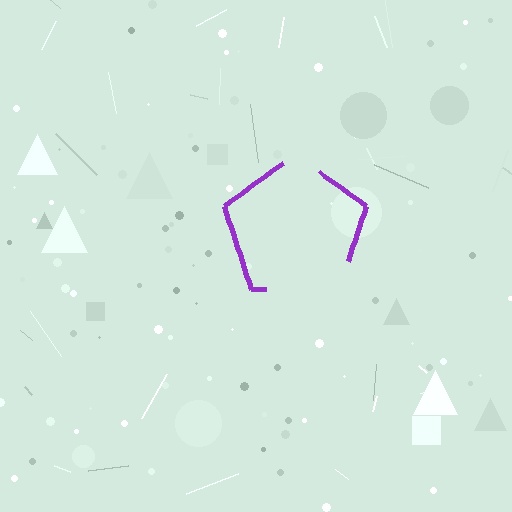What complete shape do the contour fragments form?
The contour fragments form a pentagon.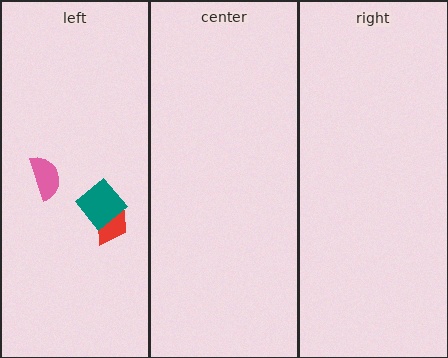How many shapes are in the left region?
3.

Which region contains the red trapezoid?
The left region.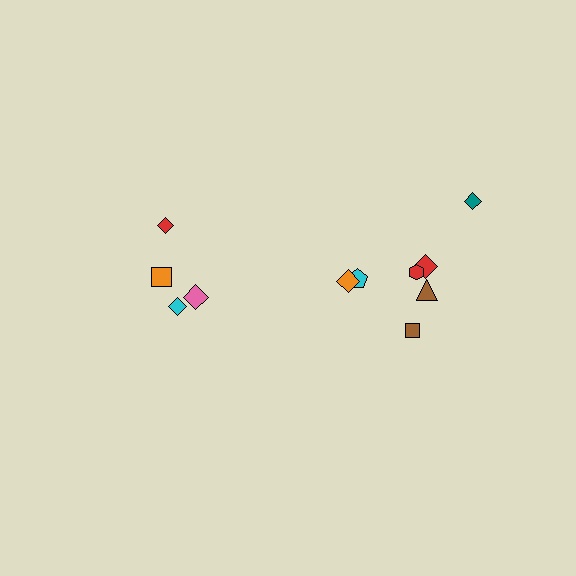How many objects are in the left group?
There are 4 objects.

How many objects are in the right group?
There are 7 objects.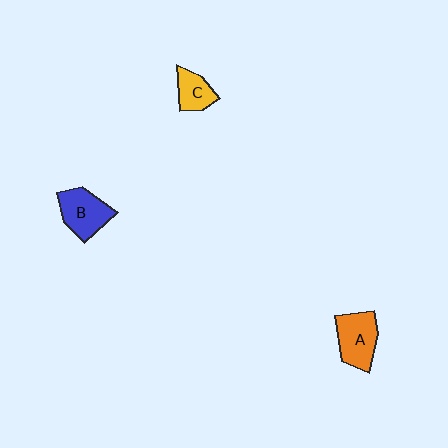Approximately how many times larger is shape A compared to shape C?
Approximately 1.6 times.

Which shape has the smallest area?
Shape C (yellow).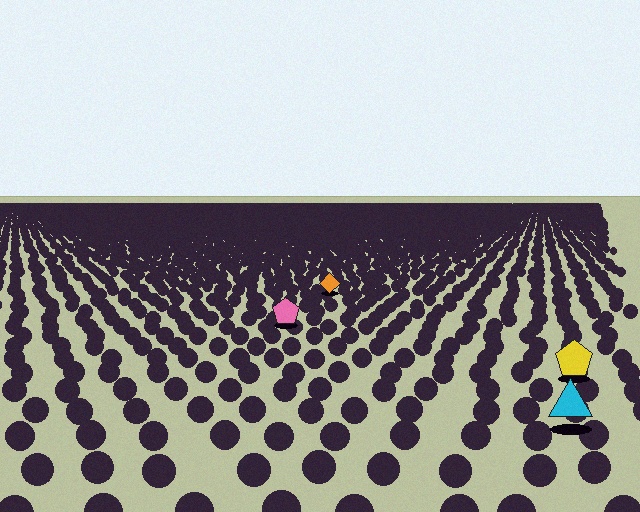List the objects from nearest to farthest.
From nearest to farthest: the cyan triangle, the yellow pentagon, the pink pentagon, the orange diamond.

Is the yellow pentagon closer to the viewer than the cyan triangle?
No. The cyan triangle is closer — you can tell from the texture gradient: the ground texture is coarser near it.